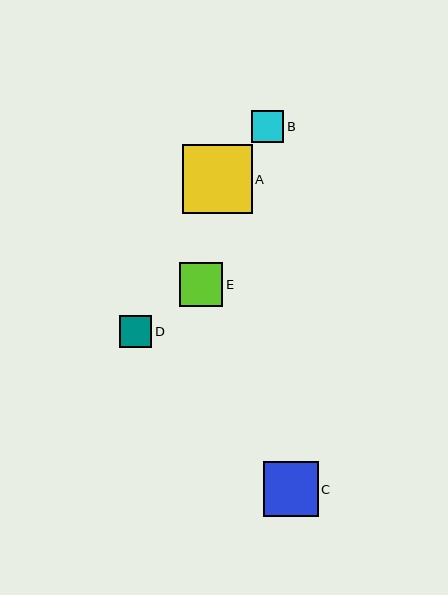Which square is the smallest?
Square D is the smallest with a size of approximately 32 pixels.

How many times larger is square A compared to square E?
Square A is approximately 1.6 times the size of square E.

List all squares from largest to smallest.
From largest to smallest: A, C, E, B, D.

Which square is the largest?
Square A is the largest with a size of approximately 69 pixels.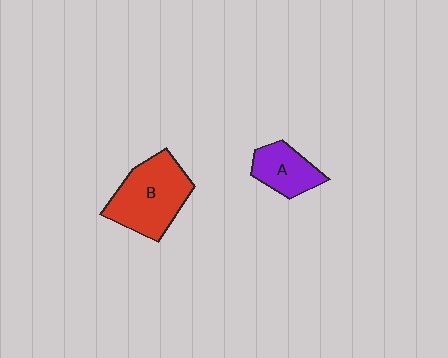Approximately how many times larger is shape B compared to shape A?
Approximately 1.8 times.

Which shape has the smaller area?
Shape A (purple).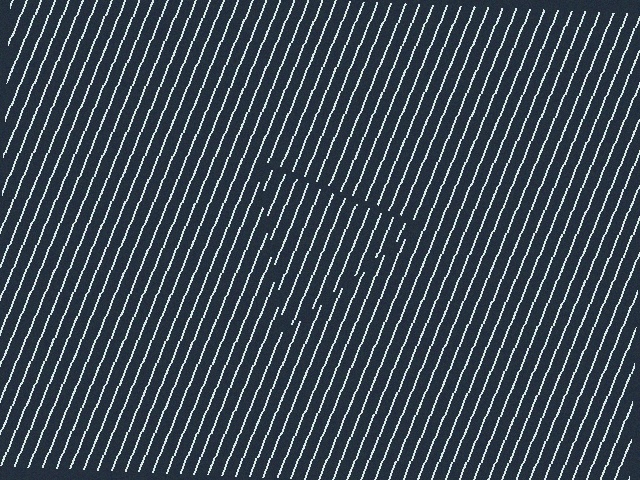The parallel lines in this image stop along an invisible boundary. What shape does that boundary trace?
An illusory triangle. The interior of the shape contains the same grating, shifted by half a period — the contour is defined by the phase discontinuity where line-ends from the inner and outer gratings abut.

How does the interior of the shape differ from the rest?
The interior of the shape contains the same grating, shifted by half a period — the contour is defined by the phase discontinuity where line-ends from the inner and outer gratings abut.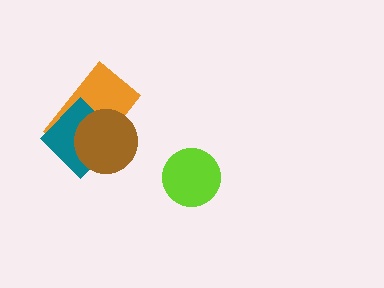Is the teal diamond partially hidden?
Yes, it is partially covered by another shape.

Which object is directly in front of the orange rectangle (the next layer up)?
The teal diamond is directly in front of the orange rectangle.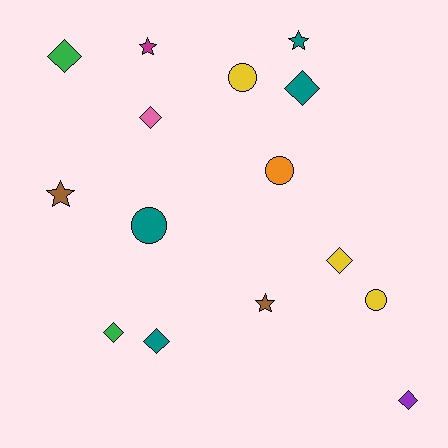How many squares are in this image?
There are no squares.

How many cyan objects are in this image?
There are no cyan objects.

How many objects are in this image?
There are 15 objects.